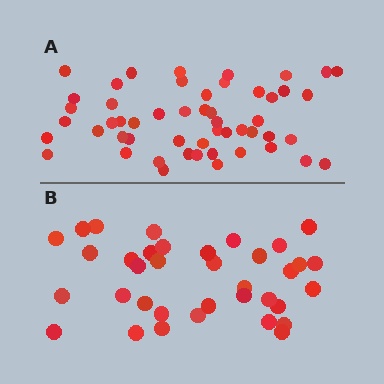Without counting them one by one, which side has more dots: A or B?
Region A (the top region) has more dots.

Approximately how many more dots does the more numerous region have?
Region A has approximately 15 more dots than region B.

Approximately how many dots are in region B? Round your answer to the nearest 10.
About 40 dots. (The exact count is 36, which rounds to 40.)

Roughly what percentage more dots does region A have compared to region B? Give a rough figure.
About 45% more.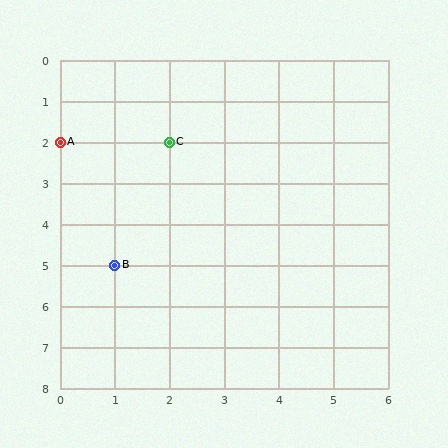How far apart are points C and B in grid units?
Points C and B are 1 column and 3 rows apart (about 3.2 grid units diagonally).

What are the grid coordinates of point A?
Point A is at grid coordinates (0, 2).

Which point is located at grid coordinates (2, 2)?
Point C is at (2, 2).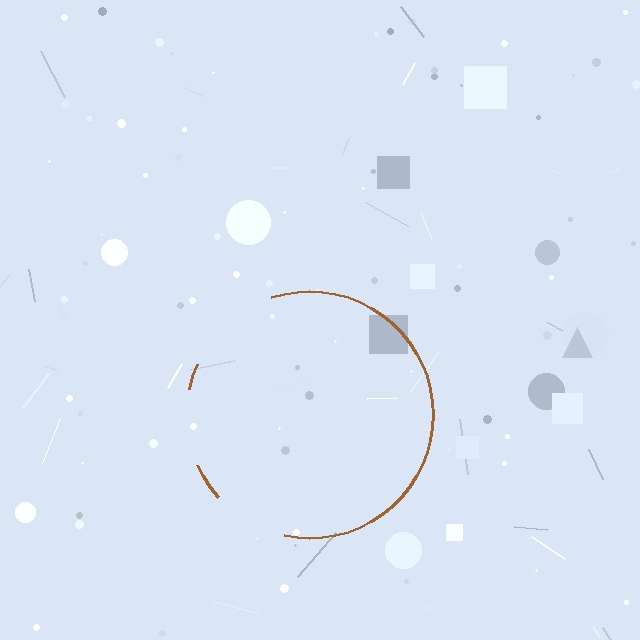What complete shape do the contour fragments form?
The contour fragments form a circle.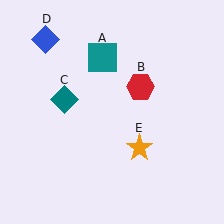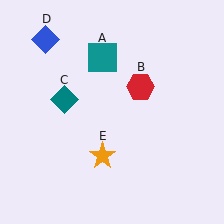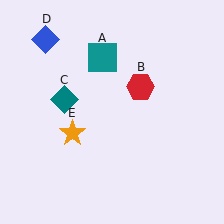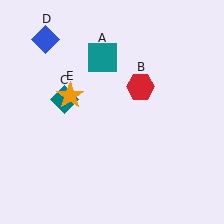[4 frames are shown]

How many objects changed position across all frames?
1 object changed position: orange star (object E).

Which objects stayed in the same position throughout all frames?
Teal square (object A) and red hexagon (object B) and teal diamond (object C) and blue diamond (object D) remained stationary.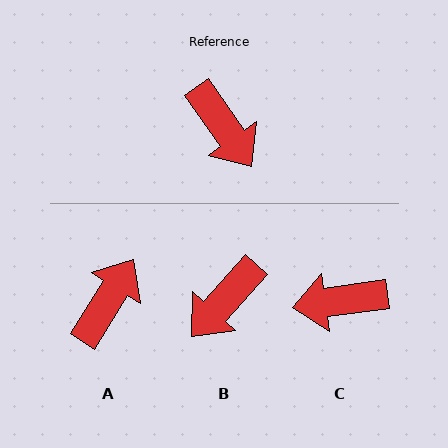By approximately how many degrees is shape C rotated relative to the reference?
Approximately 117 degrees clockwise.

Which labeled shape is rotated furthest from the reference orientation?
C, about 117 degrees away.